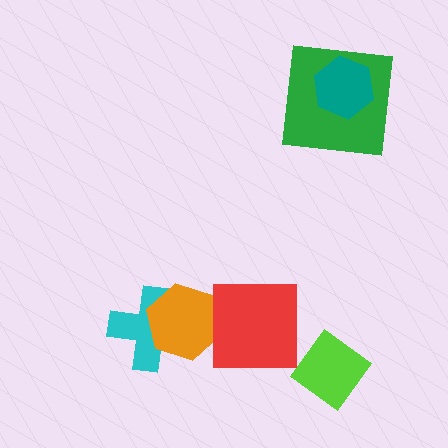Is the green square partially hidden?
Yes, it is partially covered by another shape.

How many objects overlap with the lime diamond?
0 objects overlap with the lime diamond.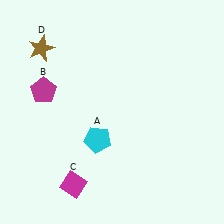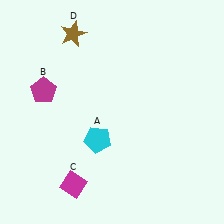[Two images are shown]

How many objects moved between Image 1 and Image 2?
1 object moved between the two images.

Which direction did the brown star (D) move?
The brown star (D) moved right.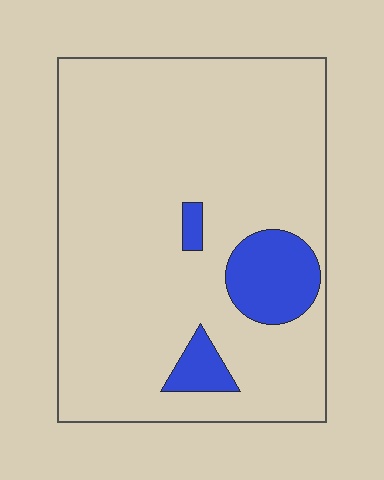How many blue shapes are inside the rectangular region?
3.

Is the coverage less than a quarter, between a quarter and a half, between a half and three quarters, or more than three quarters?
Less than a quarter.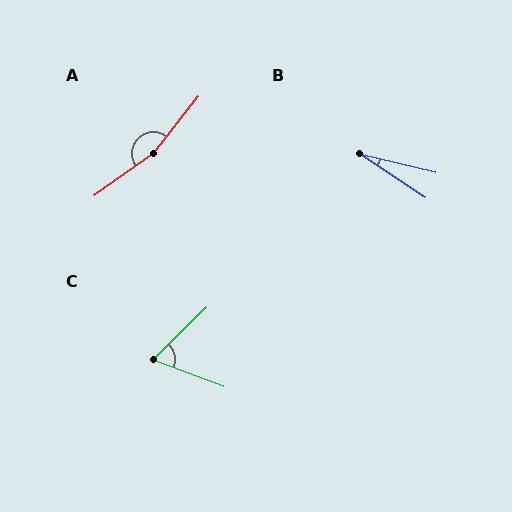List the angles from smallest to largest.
B (20°), C (65°), A (165°).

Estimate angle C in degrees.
Approximately 65 degrees.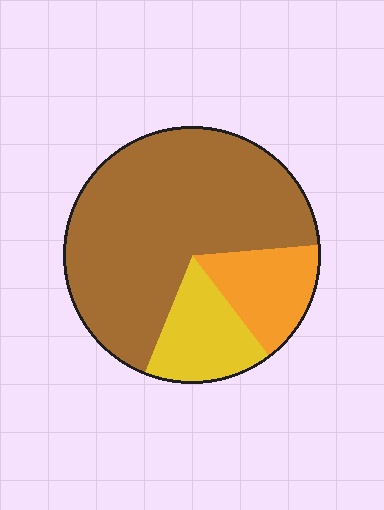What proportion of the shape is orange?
Orange takes up about one sixth (1/6) of the shape.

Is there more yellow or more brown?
Brown.